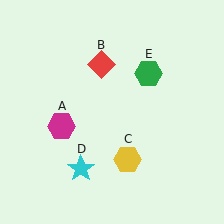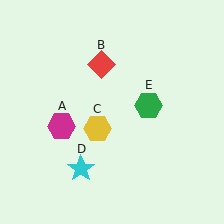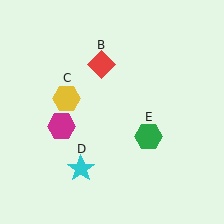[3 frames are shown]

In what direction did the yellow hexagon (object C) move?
The yellow hexagon (object C) moved up and to the left.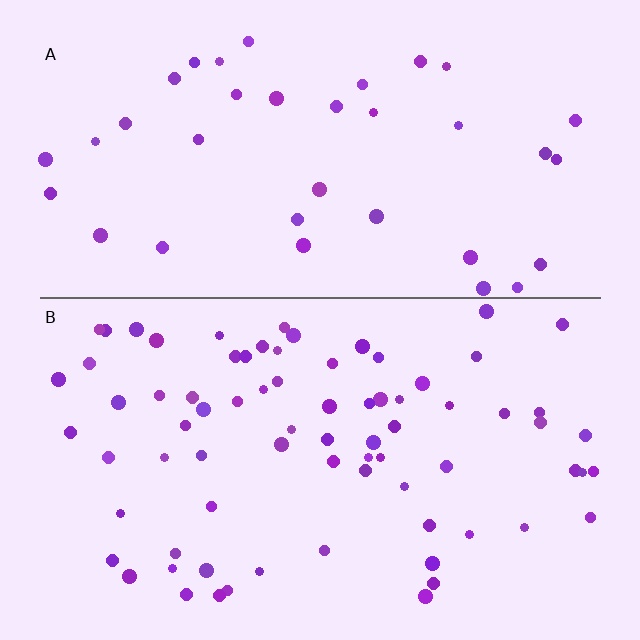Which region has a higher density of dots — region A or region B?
B (the bottom).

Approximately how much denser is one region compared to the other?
Approximately 2.1× — region B over region A.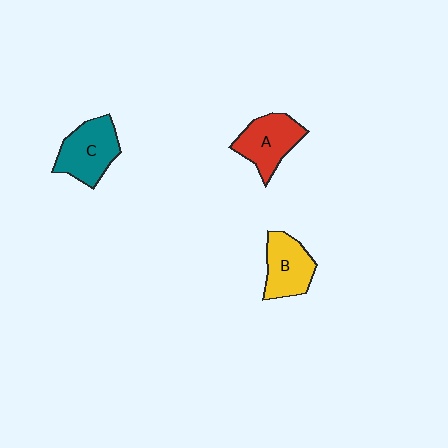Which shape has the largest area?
Shape C (teal).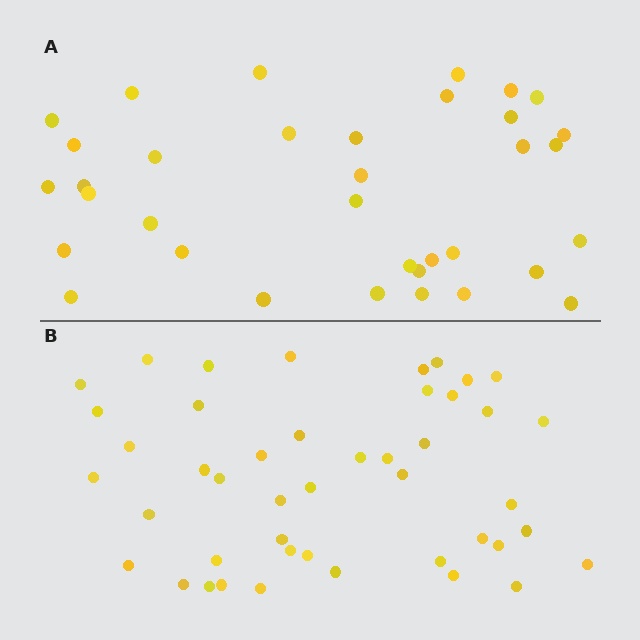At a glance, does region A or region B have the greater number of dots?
Region B (the bottom region) has more dots.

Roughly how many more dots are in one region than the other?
Region B has roughly 10 or so more dots than region A.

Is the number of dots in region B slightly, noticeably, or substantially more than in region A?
Region B has noticeably more, but not dramatically so. The ratio is roughly 1.3 to 1.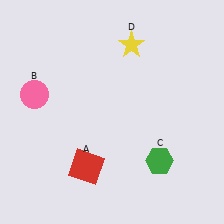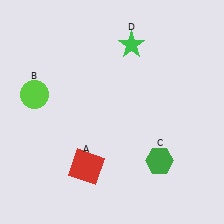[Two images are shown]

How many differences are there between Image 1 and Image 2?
There are 2 differences between the two images.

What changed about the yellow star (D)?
In Image 1, D is yellow. In Image 2, it changed to green.